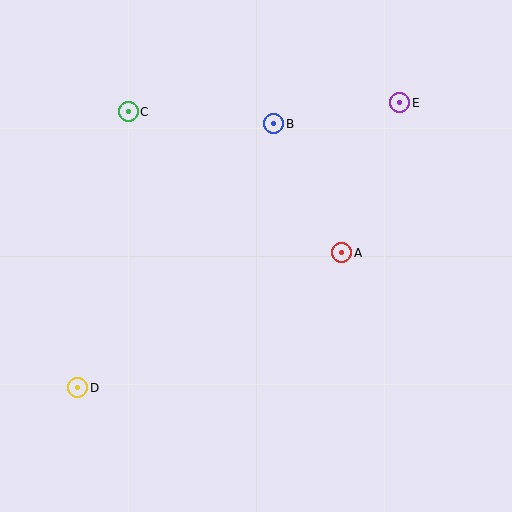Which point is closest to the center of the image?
Point A at (342, 253) is closest to the center.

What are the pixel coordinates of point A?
Point A is at (342, 253).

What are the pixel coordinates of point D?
Point D is at (78, 388).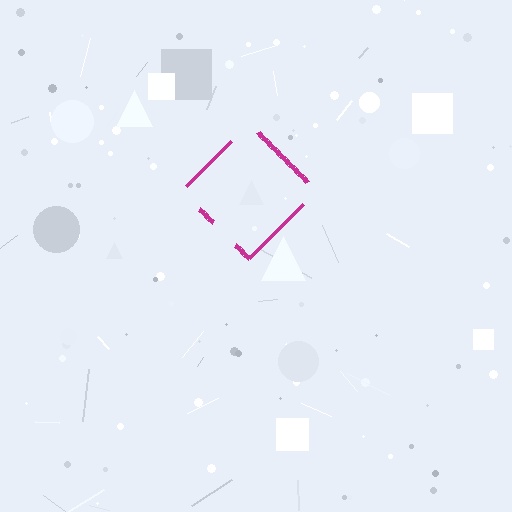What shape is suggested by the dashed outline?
The dashed outline suggests a diamond.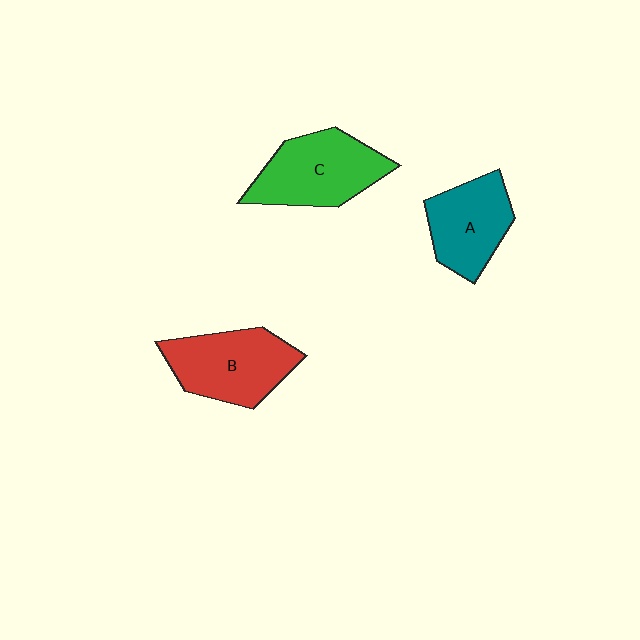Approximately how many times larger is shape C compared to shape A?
Approximately 1.2 times.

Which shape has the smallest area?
Shape A (teal).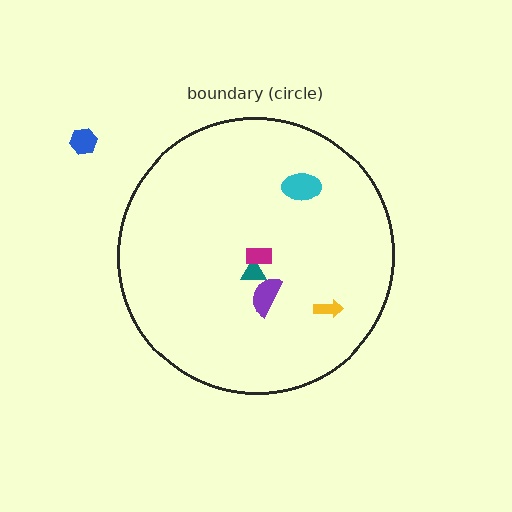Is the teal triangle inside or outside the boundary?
Inside.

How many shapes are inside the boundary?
5 inside, 1 outside.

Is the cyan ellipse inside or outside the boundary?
Inside.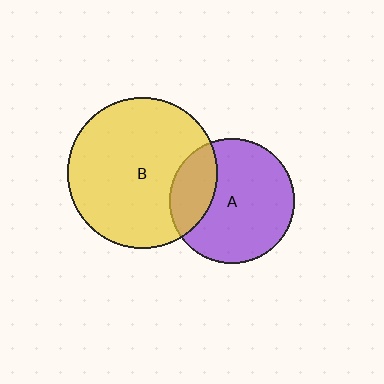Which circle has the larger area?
Circle B (yellow).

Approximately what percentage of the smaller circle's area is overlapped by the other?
Approximately 25%.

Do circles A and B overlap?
Yes.